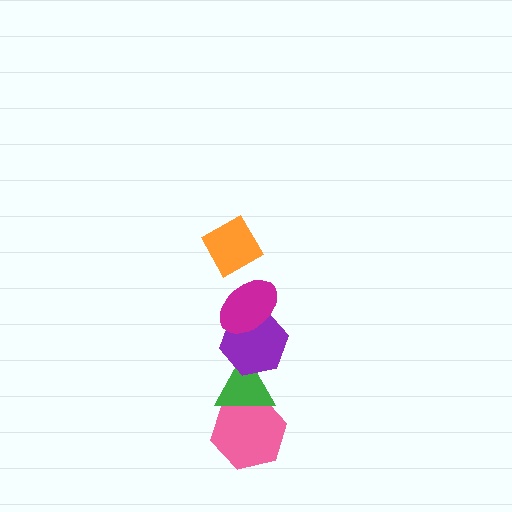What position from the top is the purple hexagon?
The purple hexagon is 3rd from the top.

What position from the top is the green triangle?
The green triangle is 4th from the top.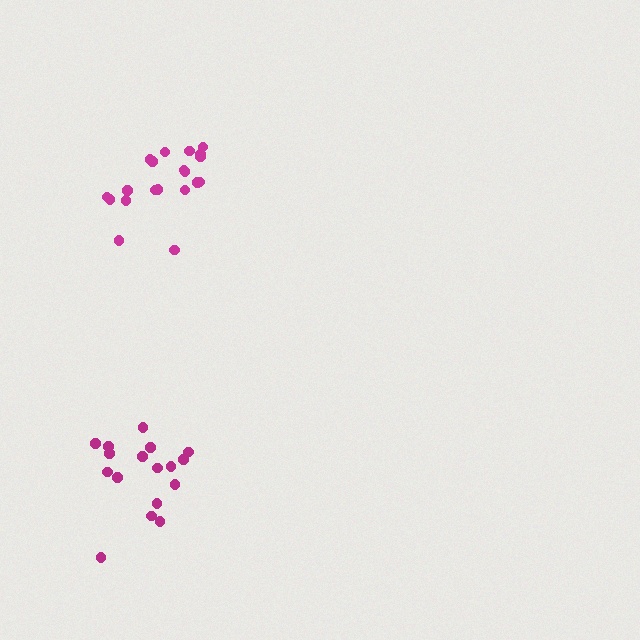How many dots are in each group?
Group 1: 20 dots, Group 2: 17 dots (37 total).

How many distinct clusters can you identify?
There are 2 distinct clusters.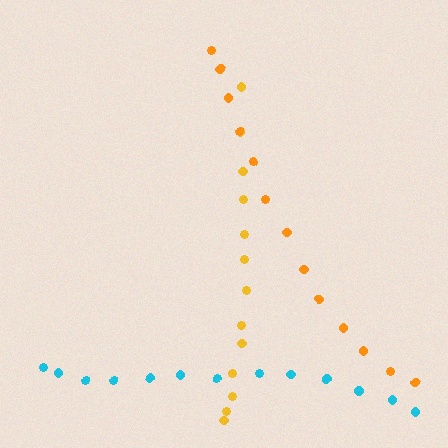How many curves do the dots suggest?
There are 3 distinct paths.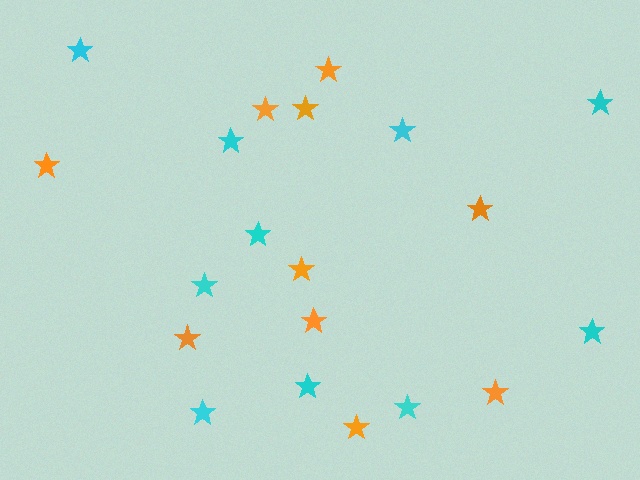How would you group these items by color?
There are 2 groups: one group of orange stars (10) and one group of cyan stars (10).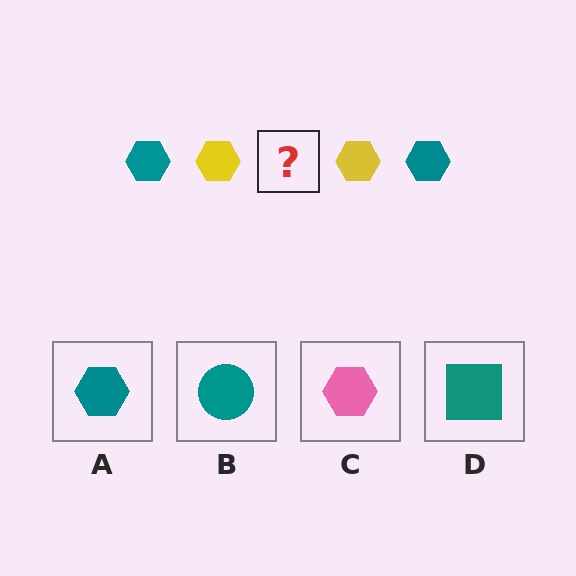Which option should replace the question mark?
Option A.